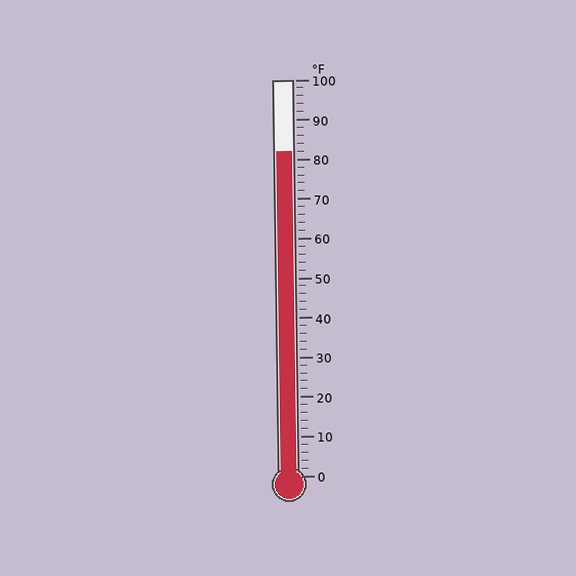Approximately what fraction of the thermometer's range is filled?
The thermometer is filled to approximately 80% of its range.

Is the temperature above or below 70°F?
The temperature is above 70°F.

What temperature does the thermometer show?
The thermometer shows approximately 82°F.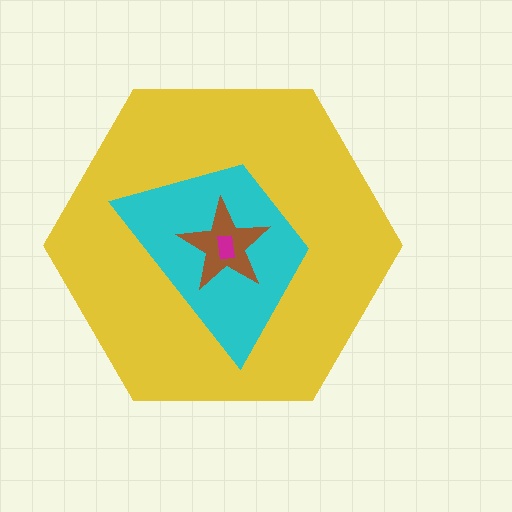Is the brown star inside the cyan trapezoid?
Yes.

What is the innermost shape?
The magenta rectangle.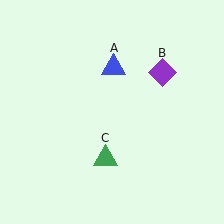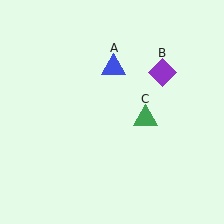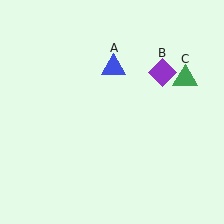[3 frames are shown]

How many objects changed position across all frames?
1 object changed position: green triangle (object C).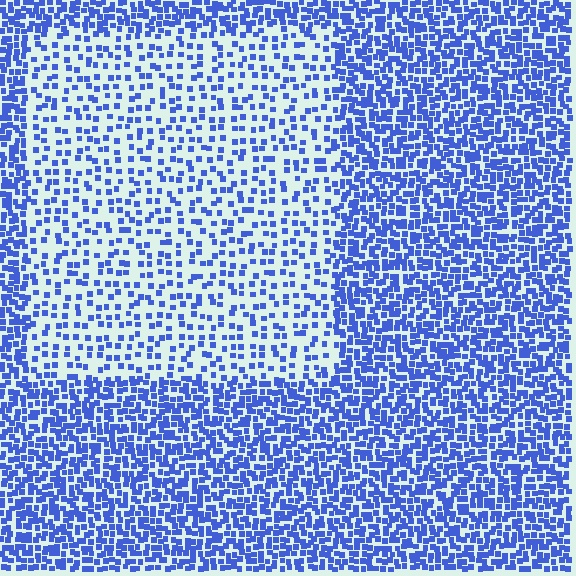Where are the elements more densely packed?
The elements are more densely packed outside the rectangle boundary.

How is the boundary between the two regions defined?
The boundary is defined by a change in element density (approximately 2.3x ratio). All elements are the same color, size, and shape.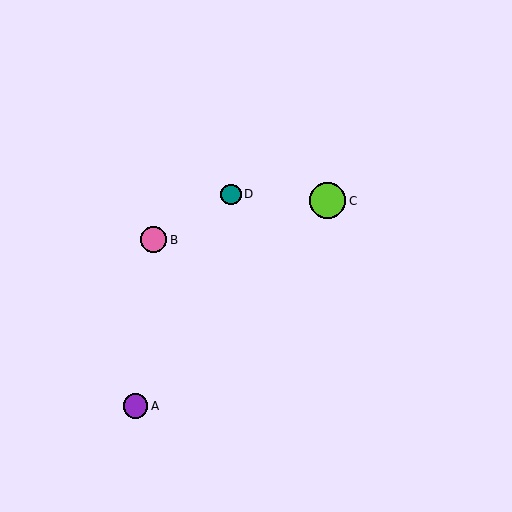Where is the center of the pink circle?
The center of the pink circle is at (154, 240).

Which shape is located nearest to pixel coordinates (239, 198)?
The teal circle (labeled D) at (231, 194) is nearest to that location.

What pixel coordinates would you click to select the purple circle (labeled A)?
Click at (136, 406) to select the purple circle A.